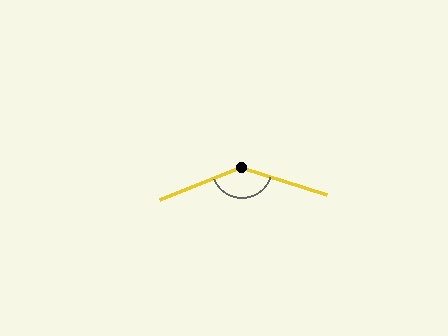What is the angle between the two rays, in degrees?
Approximately 140 degrees.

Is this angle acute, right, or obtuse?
It is obtuse.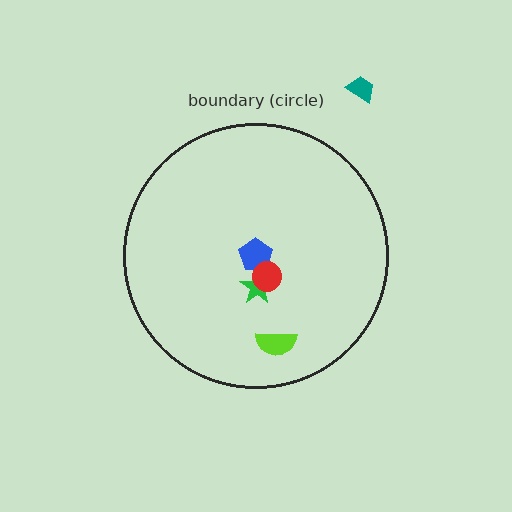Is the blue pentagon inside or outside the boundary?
Inside.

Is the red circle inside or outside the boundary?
Inside.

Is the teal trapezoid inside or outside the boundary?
Outside.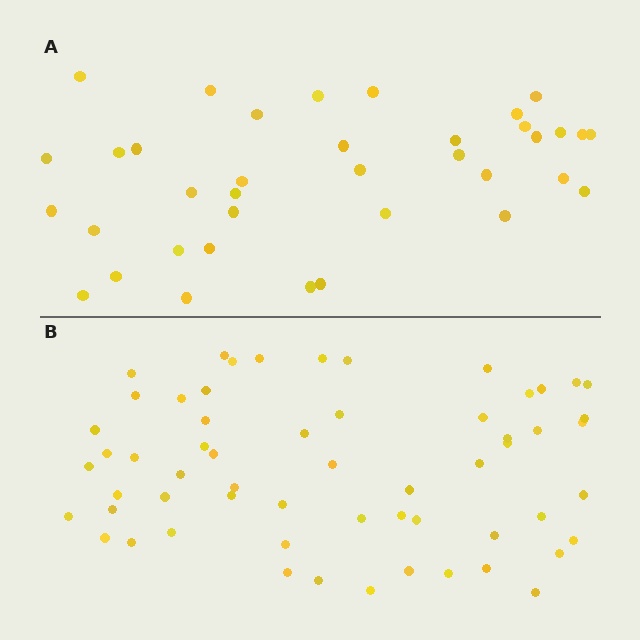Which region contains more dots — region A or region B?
Region B (the bottom region) has more dots.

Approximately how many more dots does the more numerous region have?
Region B has approximately 20 more dots than region A.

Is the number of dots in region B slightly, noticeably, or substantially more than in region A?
Region B has substantially more. The ratio is roughly 1.6 to 1.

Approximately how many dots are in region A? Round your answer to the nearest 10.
About 40 dots. (The exact count is 37, which rounds to 40.)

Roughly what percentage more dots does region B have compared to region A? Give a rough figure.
About 60% more.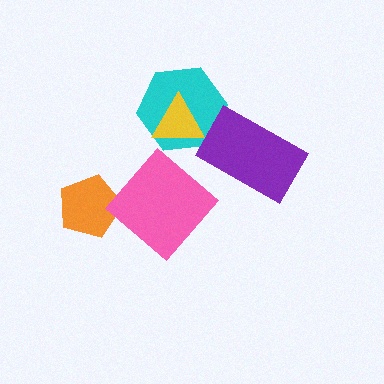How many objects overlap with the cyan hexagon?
2 objects overlap with the cyan hexagon.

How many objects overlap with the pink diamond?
0 objects overlap with the pink diamond.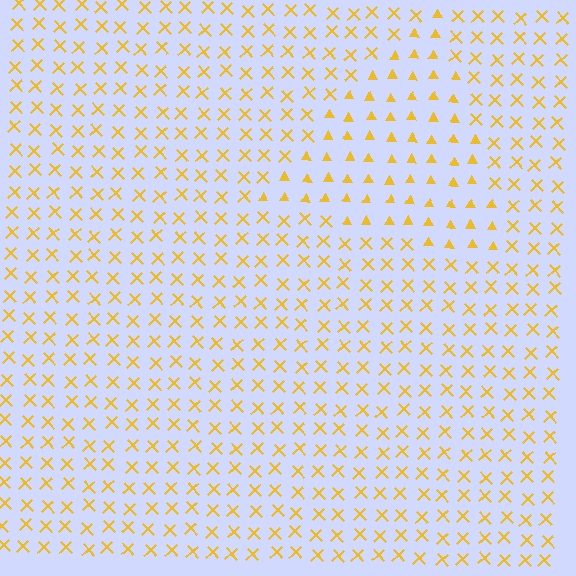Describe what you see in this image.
The image is filled with small yellow elements arranged in a uniform grid. A triangle-shaped region contains triangles, while the surrounding area contains X marks. The boundary is defined purely by the change in element shape.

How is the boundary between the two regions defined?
The boundary is defined by a change in element shape: triangles inside vs. X marks outside. All elements share the same color and spacing.